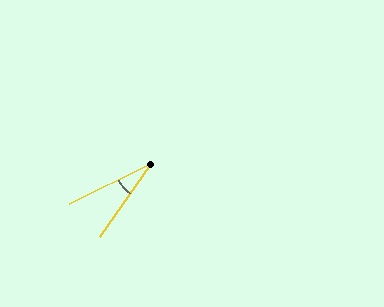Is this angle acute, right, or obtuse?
It is acute.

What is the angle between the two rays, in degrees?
Approximately 29 degrees.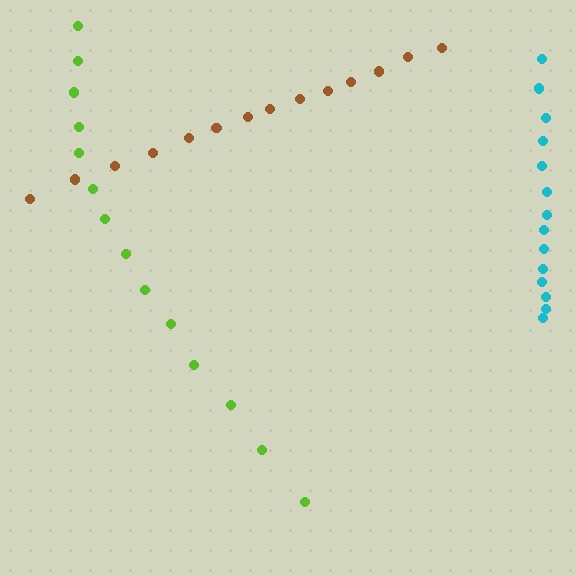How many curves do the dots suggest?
There are 3 distinct paths.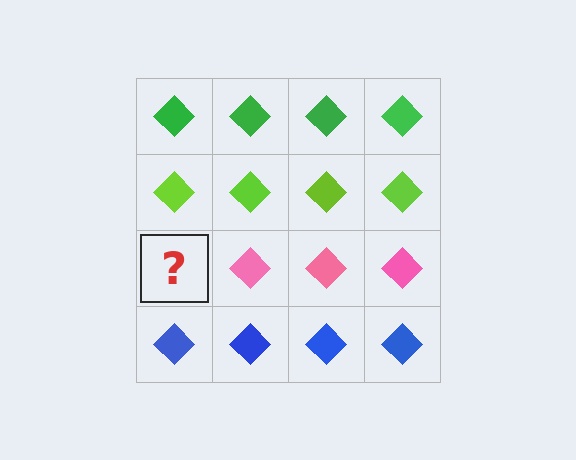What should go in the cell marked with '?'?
The missing cell should contain a pink diamond.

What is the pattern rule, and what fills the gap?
The rule is that each row has a consistent color. The gap should be filled with a pink diamond.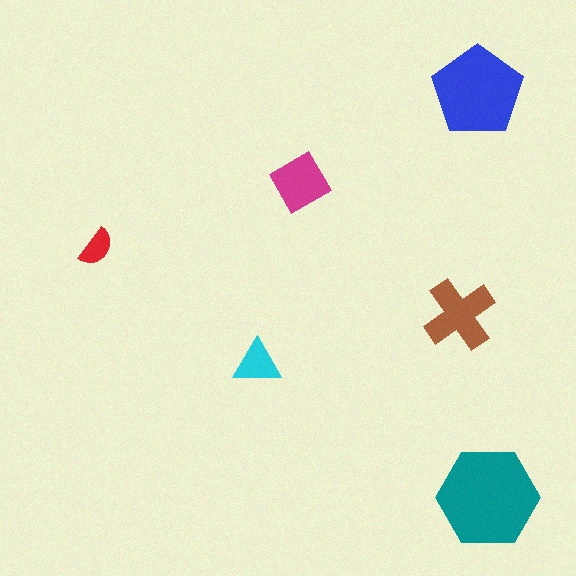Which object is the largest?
The teal hexagon.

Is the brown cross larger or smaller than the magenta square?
Larger.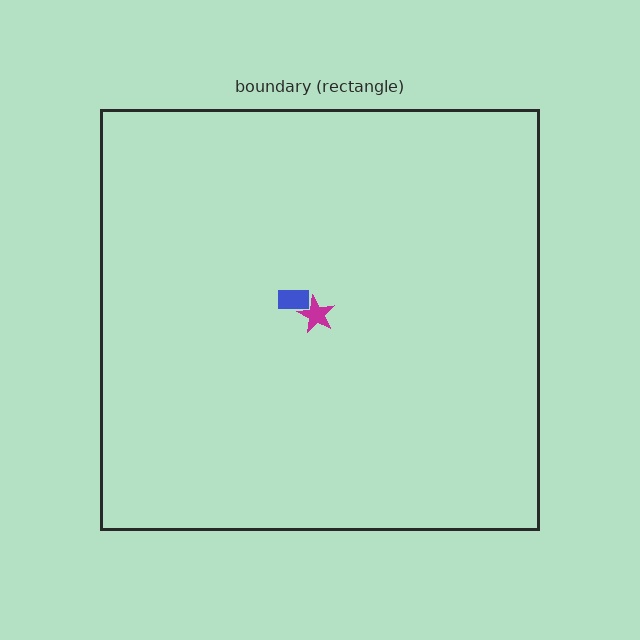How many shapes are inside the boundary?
2 inside, 0 outside.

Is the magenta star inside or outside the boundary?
Inside.